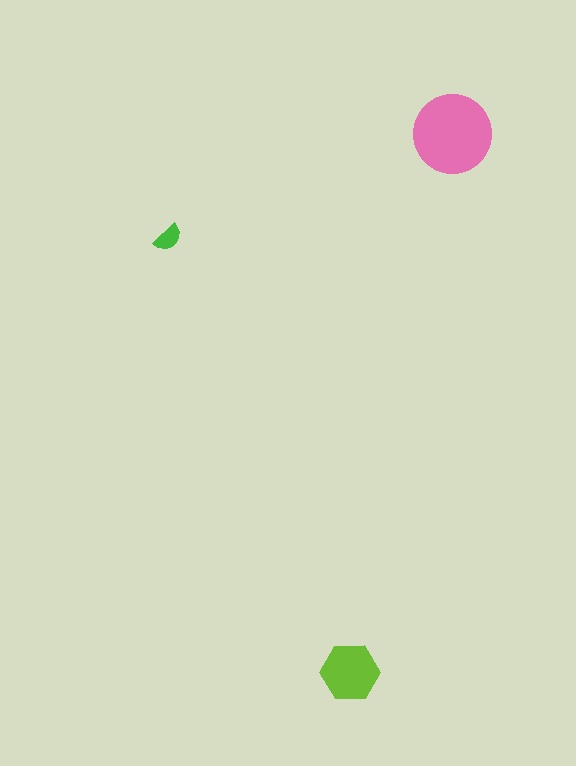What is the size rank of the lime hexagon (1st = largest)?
2nd.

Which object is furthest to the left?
The green semicircle is leftmost.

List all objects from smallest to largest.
The green semicircle, the lime hexagon, the pink circle.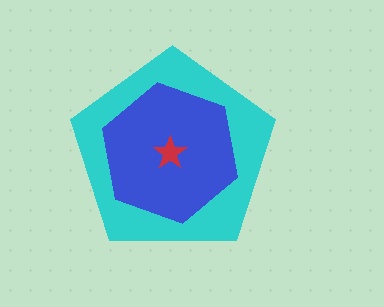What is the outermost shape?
The cyan pentagon.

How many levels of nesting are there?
3.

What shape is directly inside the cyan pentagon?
The blue hexagon.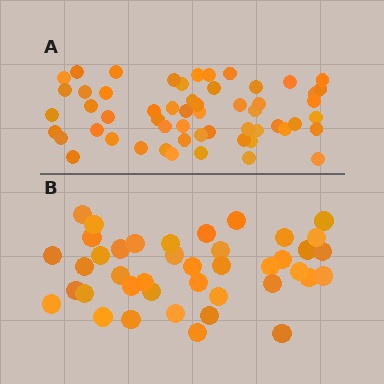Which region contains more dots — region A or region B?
Region A (the top region) has more dots.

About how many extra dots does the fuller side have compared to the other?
Region A has approximately 15 more dots than region B.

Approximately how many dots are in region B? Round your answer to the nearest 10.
About 40 dots. (The exact count is 41, which rounds to 40.)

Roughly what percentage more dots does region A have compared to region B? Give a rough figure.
About 35% more.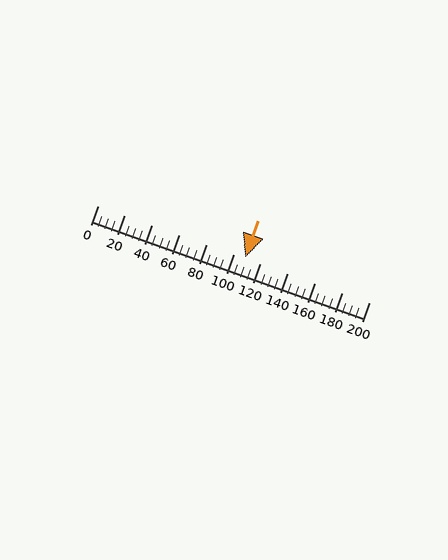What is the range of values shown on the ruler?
The ruler shows values from 0 to 200.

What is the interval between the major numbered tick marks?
The major tick marks are spaced 20 units apart.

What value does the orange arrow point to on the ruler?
The orange arrow points to approximately 109.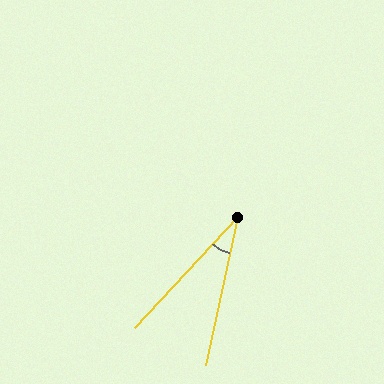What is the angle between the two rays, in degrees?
Approximately 30 degrees.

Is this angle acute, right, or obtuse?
It is acute.